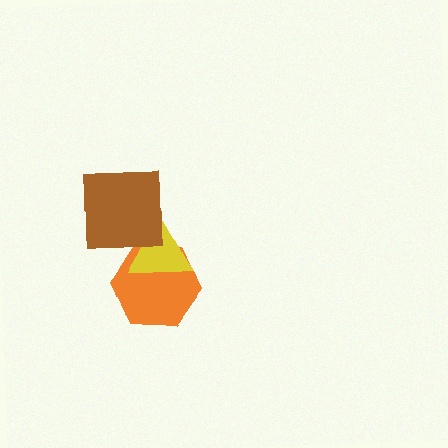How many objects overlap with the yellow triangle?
2 objects overlap with the yellow triangle.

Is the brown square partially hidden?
No, no other shape covers it.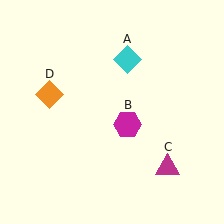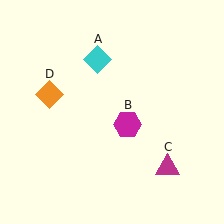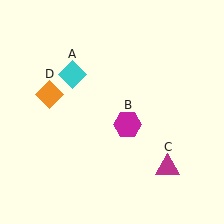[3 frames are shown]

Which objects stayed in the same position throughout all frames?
Magenta hexagon (object B) and magenta triangle (object C) and orange diamond (object D) remained stationary.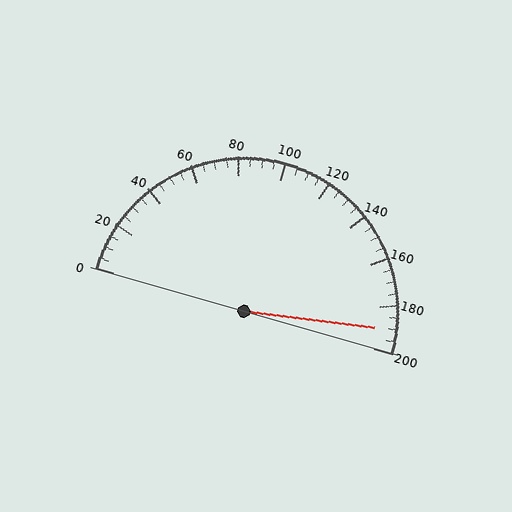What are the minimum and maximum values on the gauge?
The gauge ranges from 0 to 200.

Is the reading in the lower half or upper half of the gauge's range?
The reading is in the upper half of the range (0 to 200).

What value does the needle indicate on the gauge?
The needle indicates approximately 190.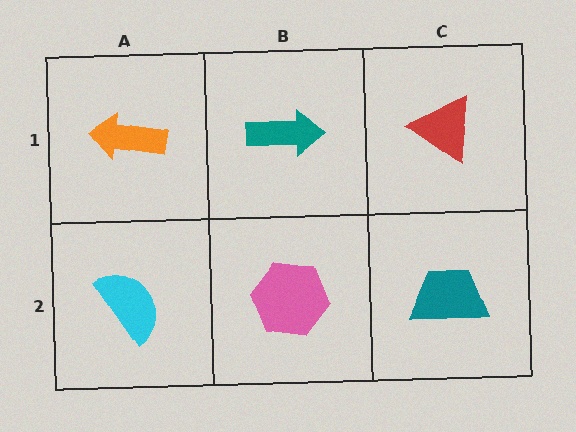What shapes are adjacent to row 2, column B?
A teal arrow (row 1, column B), a cyan semicircle (row 2, column A), a teal trapezoid (row 2, column C).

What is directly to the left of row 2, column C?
A pink hexagon.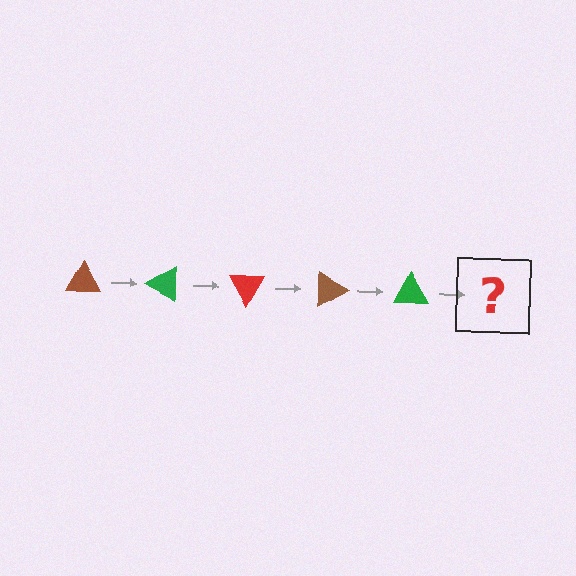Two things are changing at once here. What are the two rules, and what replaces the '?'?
The two rules are that it rotates 30 degrees each step and the color cycles through brown, green, and red. The '?' should be a red triangle, rotated 150 degrees from the start.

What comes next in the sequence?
The next element should be a red triangle, rotated 150 degrees from the start.